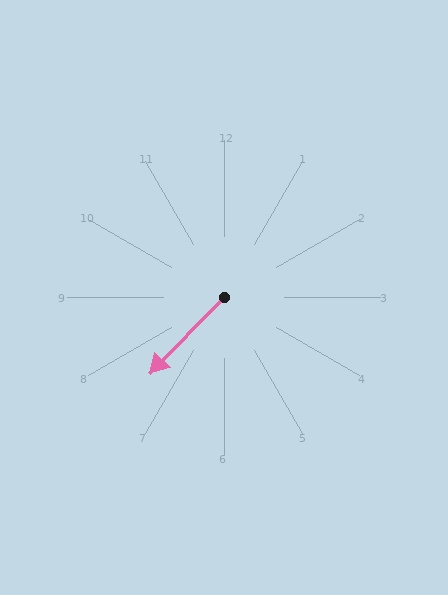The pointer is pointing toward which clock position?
Roughly 7 o'clock.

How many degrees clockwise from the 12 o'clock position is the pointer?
Approximately 224 degrees.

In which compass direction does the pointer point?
Southwest.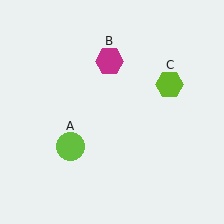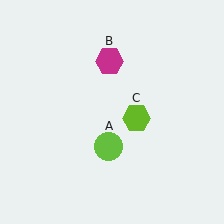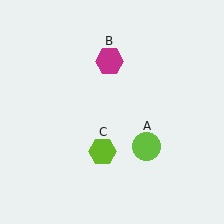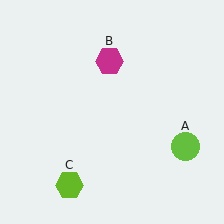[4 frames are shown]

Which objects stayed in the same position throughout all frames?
Magenta hexagon (object B) remained stationary.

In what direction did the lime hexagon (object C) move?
The lime hexagon (object C) moved down and to the left.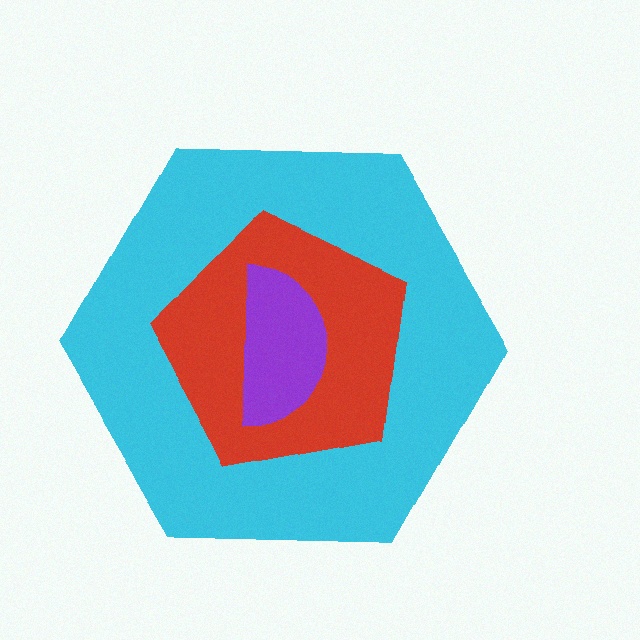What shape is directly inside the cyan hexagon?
The red pentagon.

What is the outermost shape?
The cyan hexagon.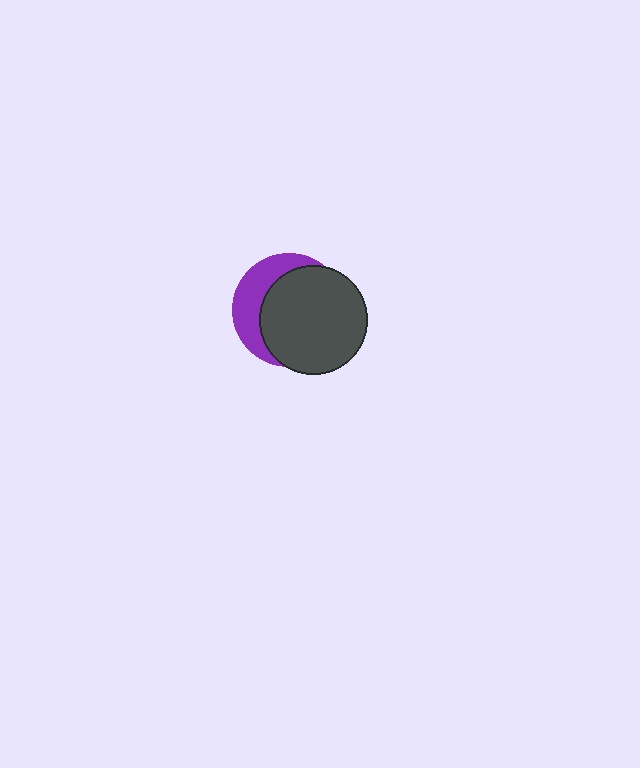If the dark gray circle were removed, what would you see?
You would see the complete purple circle.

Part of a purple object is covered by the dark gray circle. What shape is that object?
It is a circle.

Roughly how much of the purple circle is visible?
A small part of it is visible (roughly 33%).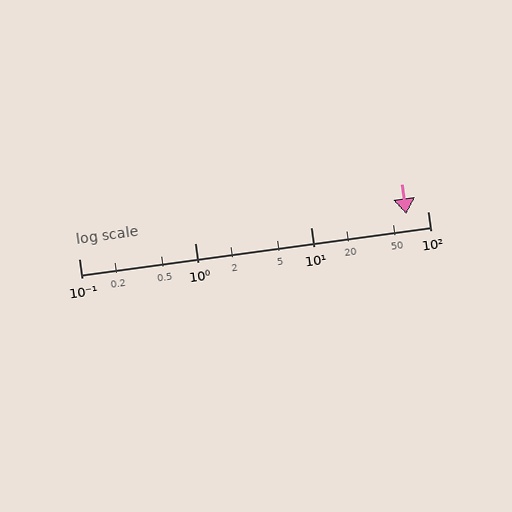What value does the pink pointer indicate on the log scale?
The pointer indicates approximately 66.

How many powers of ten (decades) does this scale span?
The scale spans 3 decades, from 0.1 to 100.